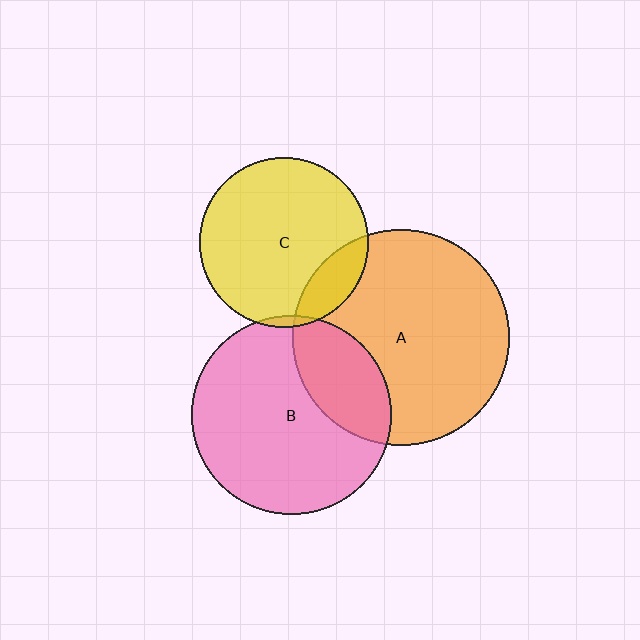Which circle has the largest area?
Circle A (orange).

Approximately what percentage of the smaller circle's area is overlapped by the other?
Approximately 25%.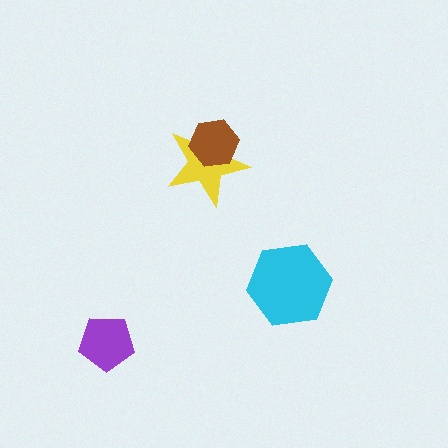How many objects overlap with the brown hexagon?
1 object overlaps with the brown hexagon.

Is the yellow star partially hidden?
Yes, it is partially covered by another shape.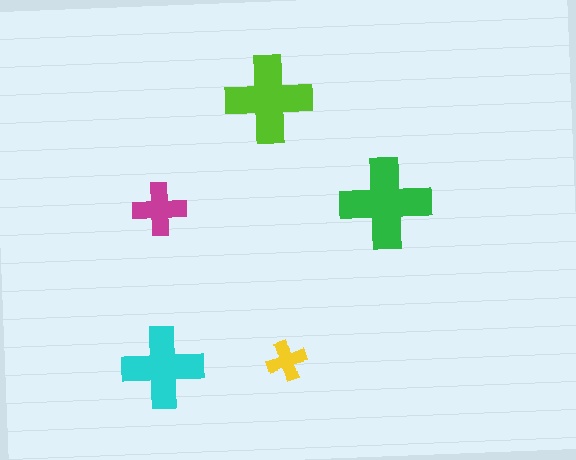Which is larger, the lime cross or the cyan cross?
The lime one.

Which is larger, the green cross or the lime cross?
The green one.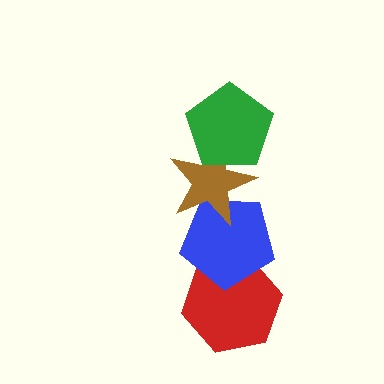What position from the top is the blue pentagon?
The blue pentagon is 3rd from the top.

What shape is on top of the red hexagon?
The blue pentagon is on top of the red hexagon.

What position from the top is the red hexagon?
The red hexagon is 4th from the top.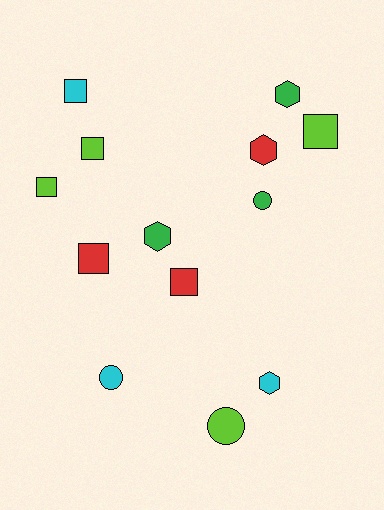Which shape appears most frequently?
Square, with 6 objects.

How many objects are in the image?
There are 13 objects.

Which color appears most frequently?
Lime, with 4 objects.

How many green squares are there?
There are no green squares.